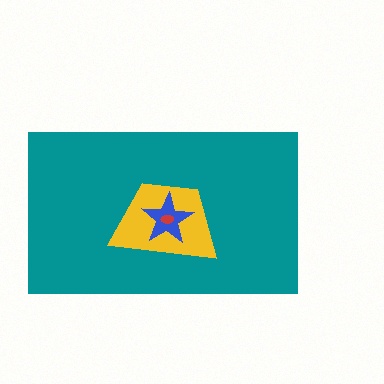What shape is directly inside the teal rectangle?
The yellow trapezoid.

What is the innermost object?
The red ellipse.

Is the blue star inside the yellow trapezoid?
Yes.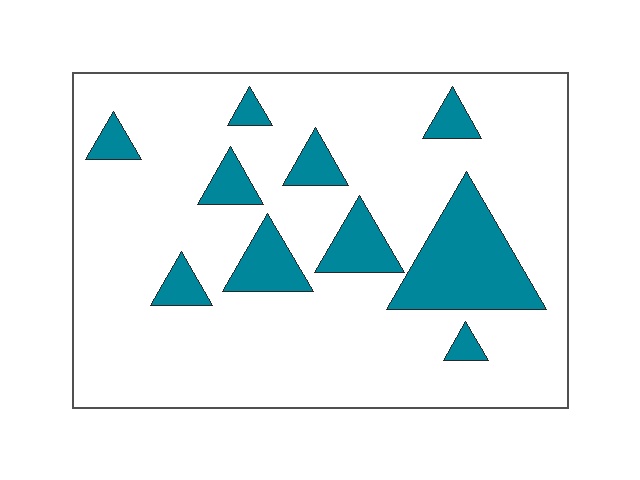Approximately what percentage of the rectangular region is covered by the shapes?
Approximately 15%.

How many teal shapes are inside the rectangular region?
10.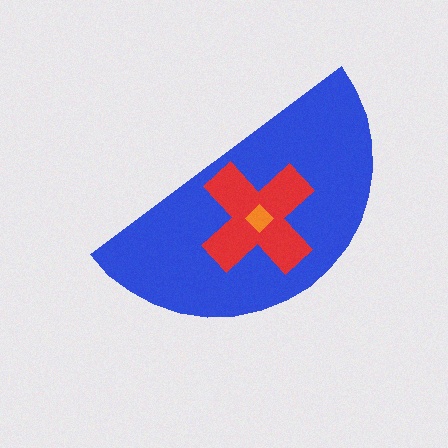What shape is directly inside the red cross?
The orange diamond.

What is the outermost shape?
The blue semicircle.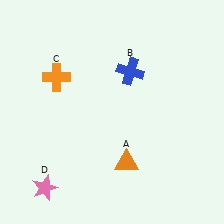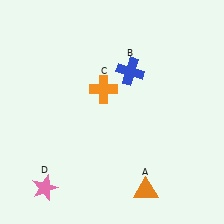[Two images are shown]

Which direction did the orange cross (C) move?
The orange cross (C) moved right.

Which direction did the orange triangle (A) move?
The orange triangle (A) moved down.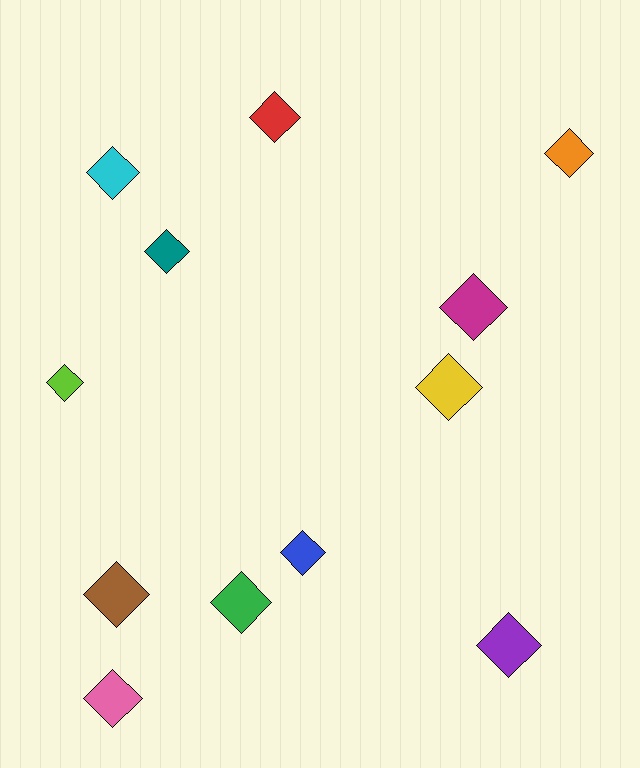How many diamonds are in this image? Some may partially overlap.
There are 12 diamonds.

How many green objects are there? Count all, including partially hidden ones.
There is 1 green object.